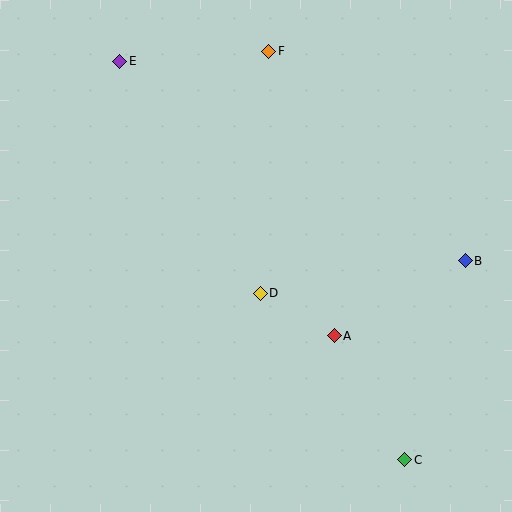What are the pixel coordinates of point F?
Point F is at (269, 51).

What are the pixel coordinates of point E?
Point E is at (120, 61).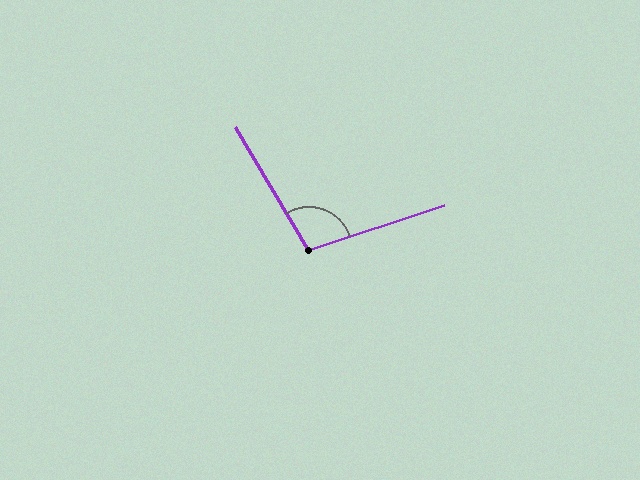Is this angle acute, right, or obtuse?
It is obtuse.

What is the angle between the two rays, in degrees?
Approximately 103 degrees.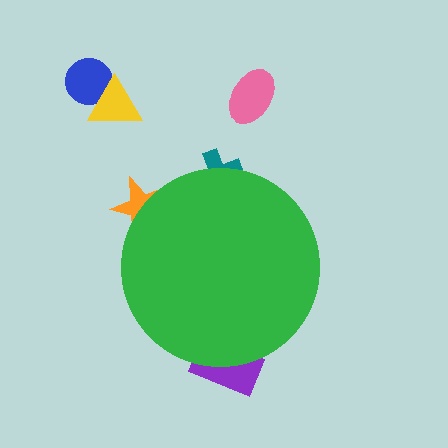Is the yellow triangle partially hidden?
No, the yellow triangle is fully visible.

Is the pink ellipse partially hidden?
No, the pink ellipse is fully visible.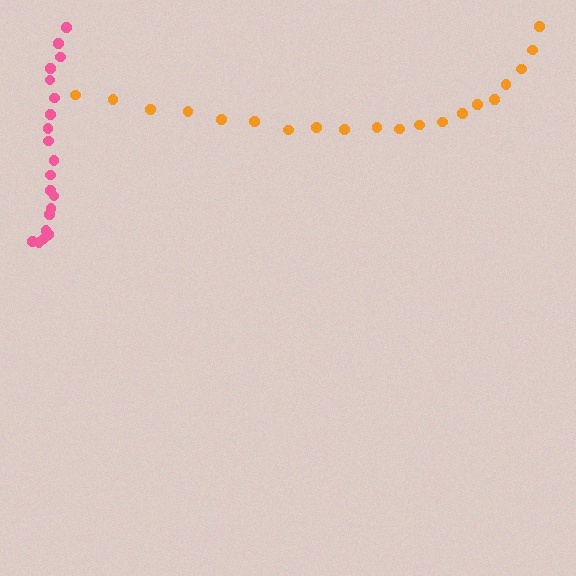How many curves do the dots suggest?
There are 2 distinct paths.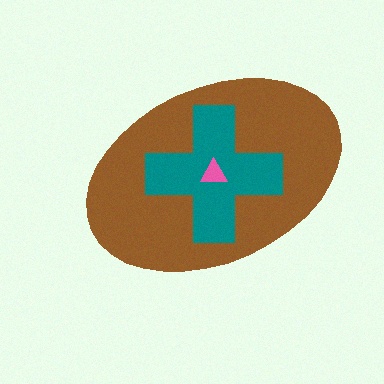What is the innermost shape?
The pink triangle.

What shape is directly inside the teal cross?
The pink triangle.